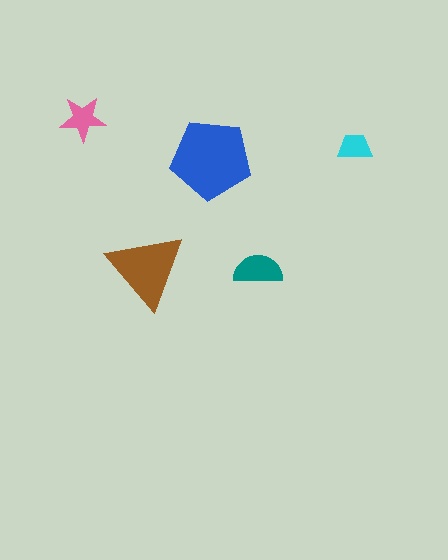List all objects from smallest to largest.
The cyan trapezoid, the pink star, the teal semicircle, the brown triangle, the blue pentagon.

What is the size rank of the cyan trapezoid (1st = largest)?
5th.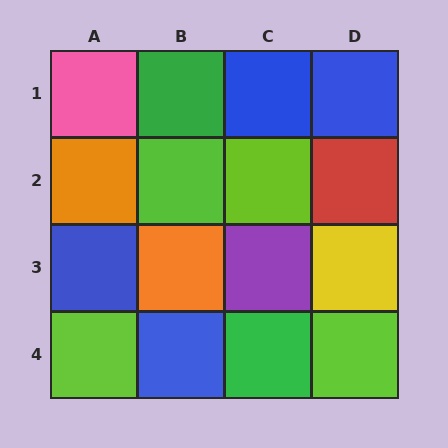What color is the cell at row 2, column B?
Lime.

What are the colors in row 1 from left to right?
Pink, green, blue, blue.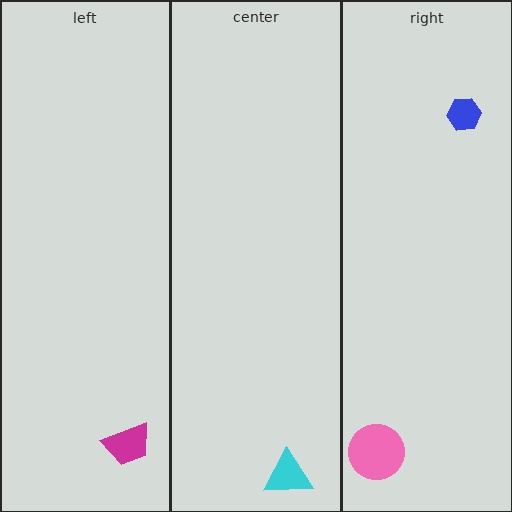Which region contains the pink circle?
The right region.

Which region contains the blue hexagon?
The right region.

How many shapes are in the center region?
1.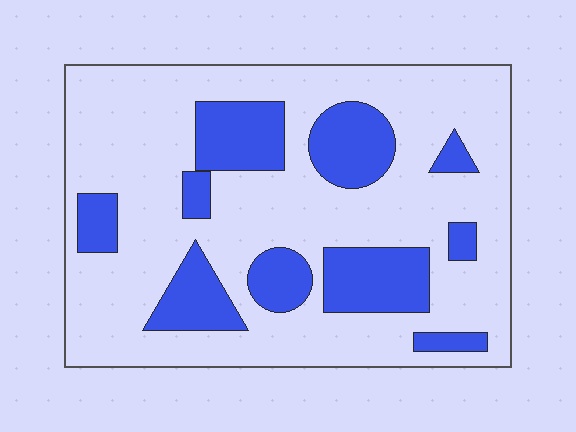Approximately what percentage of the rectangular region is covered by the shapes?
Approximately 25%.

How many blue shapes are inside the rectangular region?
10.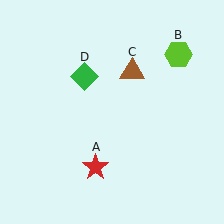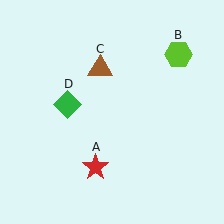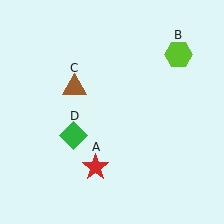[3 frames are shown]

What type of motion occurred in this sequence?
The brown triangle (object C), green diamond (object D) rotated counterclockwise around the center of the scene.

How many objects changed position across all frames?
2 objects changed position: brown triangle (object C), green diamond (object D).